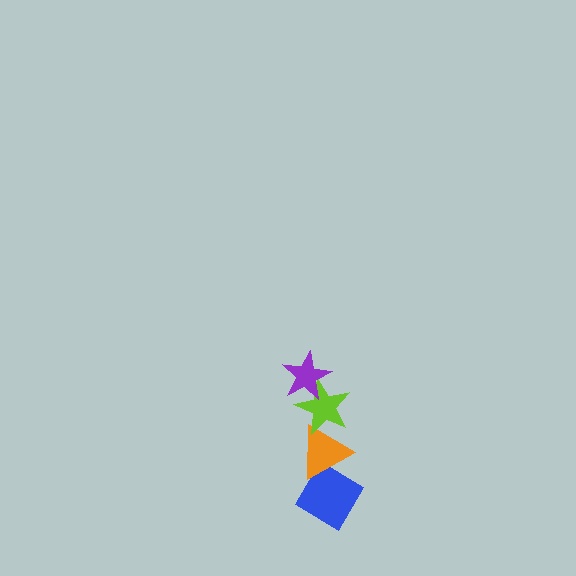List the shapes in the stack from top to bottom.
From top to bottom: the purple star, the lime star, the orange triangle, the blue diamond.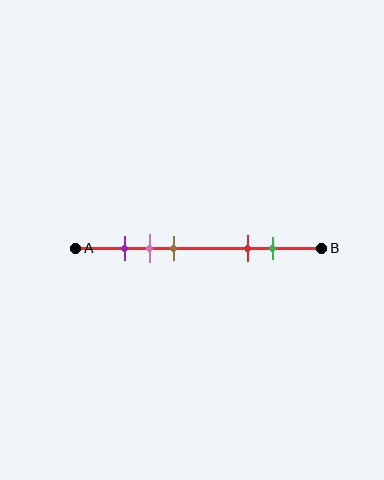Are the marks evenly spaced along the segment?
No, the marks are not evenly spaced.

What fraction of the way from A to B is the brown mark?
The brown mark is approximately 40% (0.4) of the way from A to B.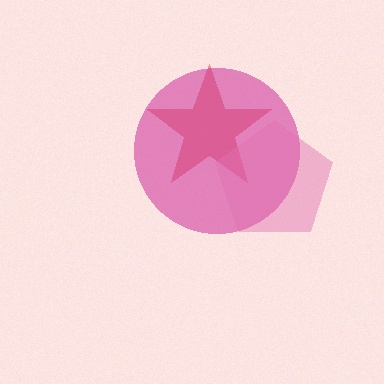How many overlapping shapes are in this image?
There are 3 overlapping shapes in the image.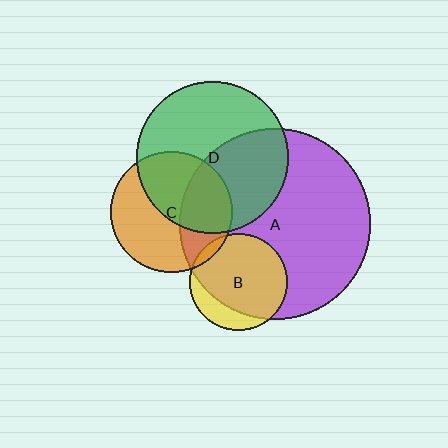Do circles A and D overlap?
Yes.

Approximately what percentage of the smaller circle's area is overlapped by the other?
Approximately 45%.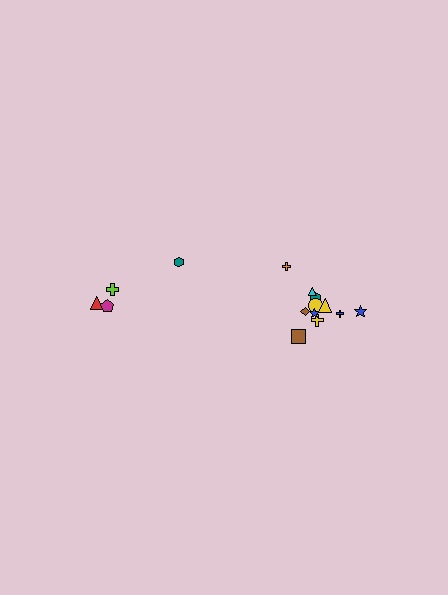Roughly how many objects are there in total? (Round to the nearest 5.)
Roughly 15 objects in total.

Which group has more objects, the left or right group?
The right group.